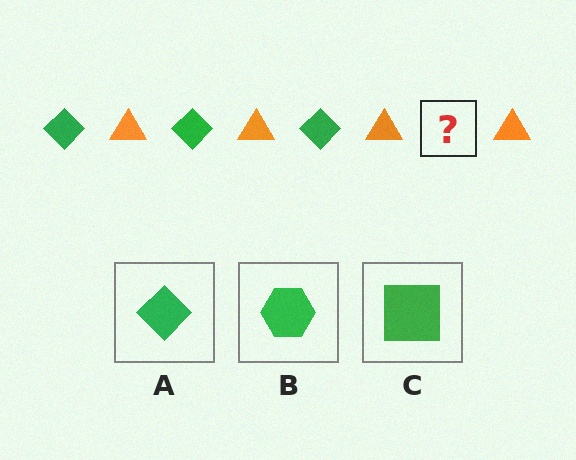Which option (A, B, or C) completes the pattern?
A.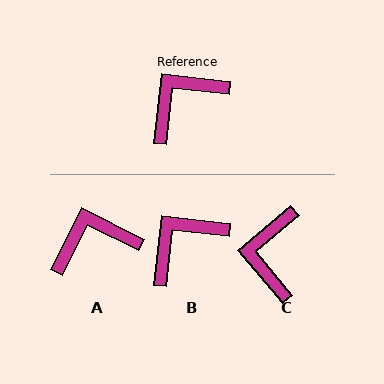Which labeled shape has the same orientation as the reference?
B.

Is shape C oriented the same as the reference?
No, it is off by about 47 degrees.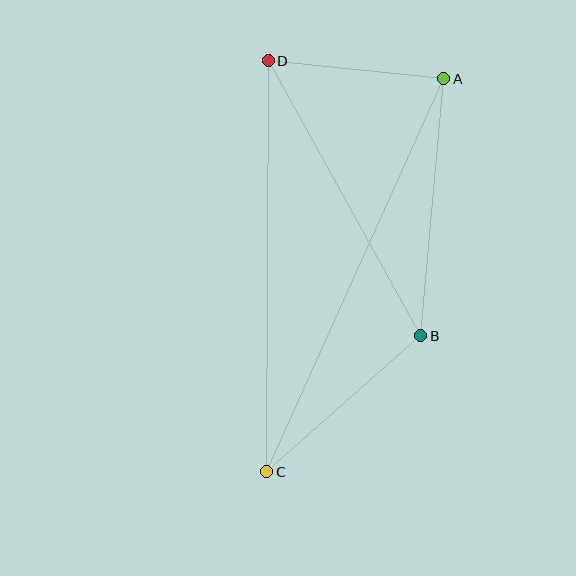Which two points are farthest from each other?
Points A and C are farthest from each other.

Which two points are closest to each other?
Points A and D are closest to each other.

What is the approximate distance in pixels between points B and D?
The distance between B and D is approximately 314 pixels.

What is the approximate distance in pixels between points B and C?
The distance between B and C is approximately 205 pixels.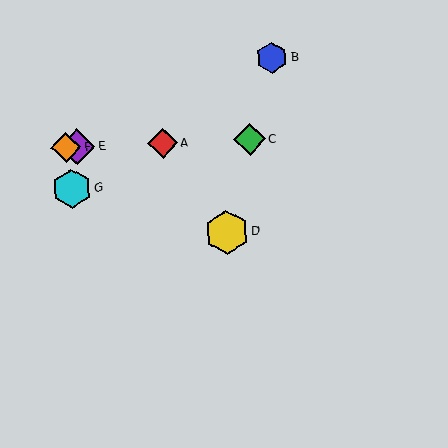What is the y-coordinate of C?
Object C is at y≈139.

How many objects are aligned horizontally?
4 objects (A, C, E, F) are aligned horizontally.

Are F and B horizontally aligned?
No, F is at y≈147 and B is at y≈58.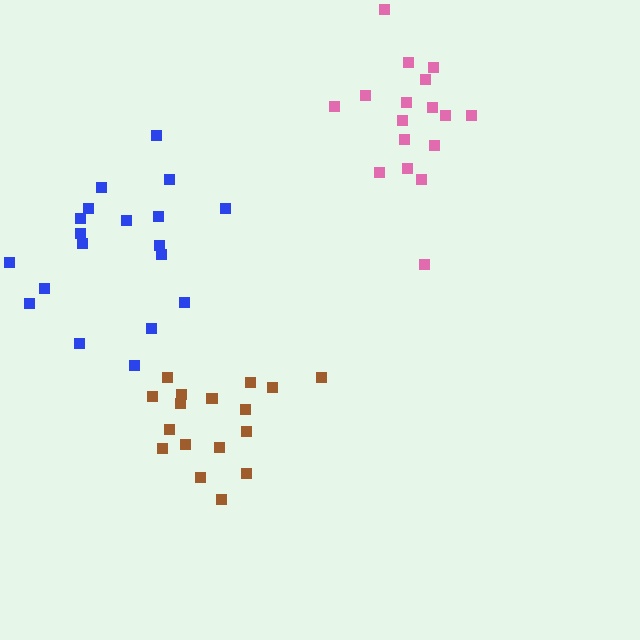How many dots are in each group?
Group 1: 18 dots, Group 2: 17 dots, Group 3: 19 dots (54 total).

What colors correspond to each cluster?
The clusters are colored: brown, pink, blue.